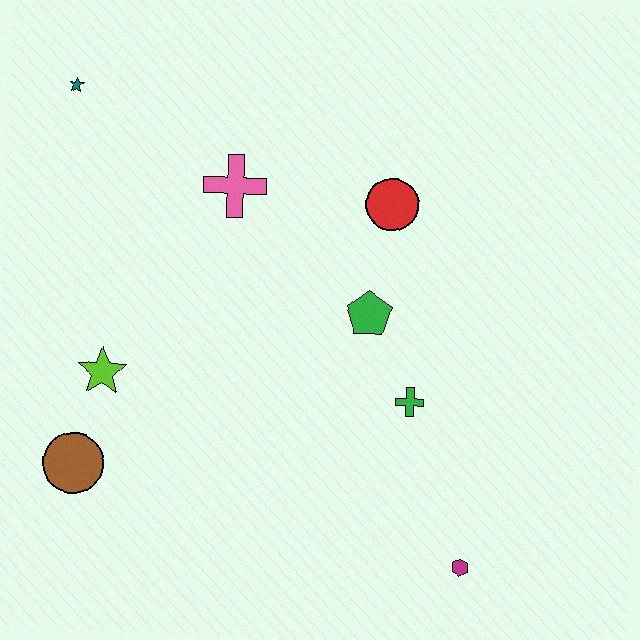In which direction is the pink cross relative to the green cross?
The pink cross is above the green cross.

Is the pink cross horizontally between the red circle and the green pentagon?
No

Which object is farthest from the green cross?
The teal star is farthest from the green cross.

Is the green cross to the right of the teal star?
Yes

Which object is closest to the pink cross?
The red circle is closest to the pink cross.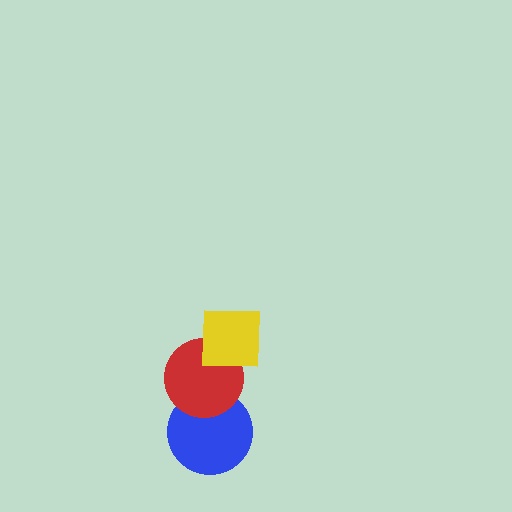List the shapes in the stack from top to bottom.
From top to bottom: the yellow square, the red circle, the blue circle.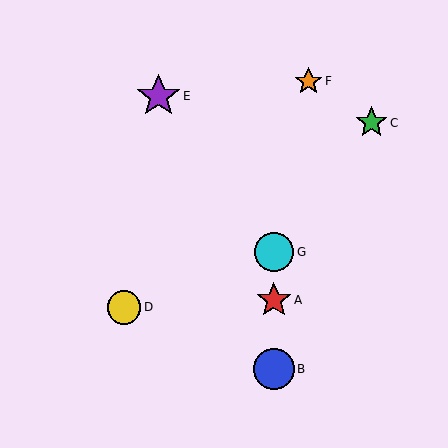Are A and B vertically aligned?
Yes, both are at x≈274.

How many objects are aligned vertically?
3 objects (A, B, G) are aligned vertically.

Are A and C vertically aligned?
No, A is at x≈274 and C is at x≈372.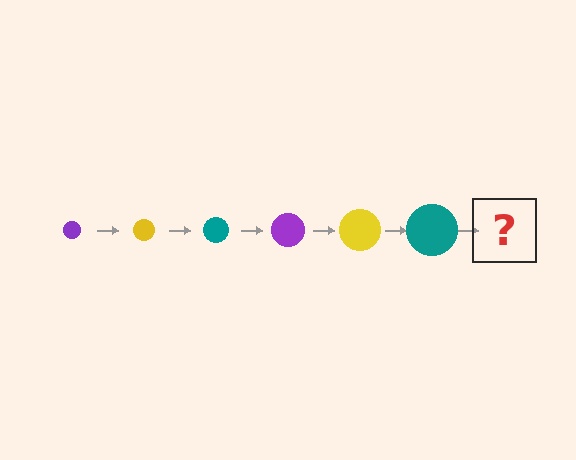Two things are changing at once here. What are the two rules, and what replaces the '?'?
The two rules are that the circle grows larger each step and the color cycles through purple, yellow, and teal. The '?' should be a purple circle, larger than the previous one.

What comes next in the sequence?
The next element should be a purple circle, larger than the previous one.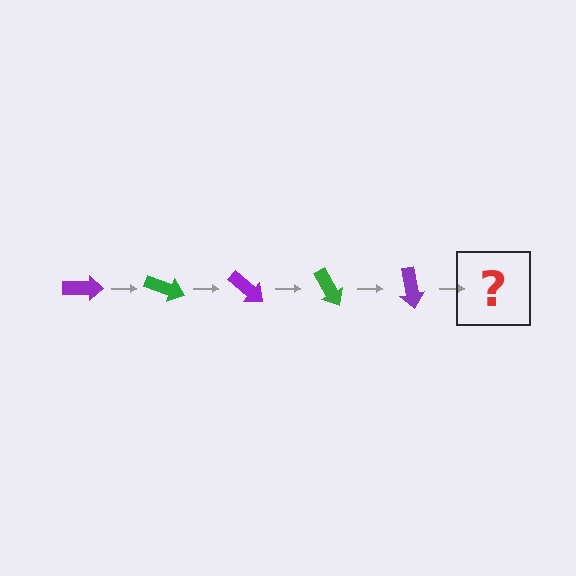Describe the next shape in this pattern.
It should be a green arrow, rotated 100 degrees from the start.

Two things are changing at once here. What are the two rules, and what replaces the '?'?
The two rules are that it rotates 20 degrees each step and the color cycles through purple and green. The '?' should be a green arrow, rotated 100 degrees from the start.